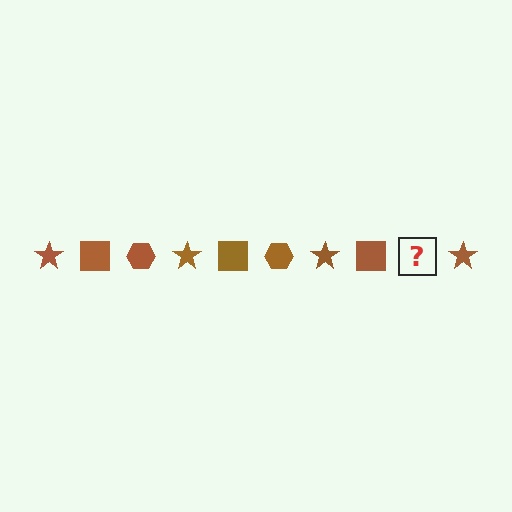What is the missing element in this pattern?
The missing element is a brown hexagon.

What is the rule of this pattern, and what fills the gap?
The rule is that the pattern cycles through star, square, hexagon shapes in brown. The gap should be filled with a brown hexagon.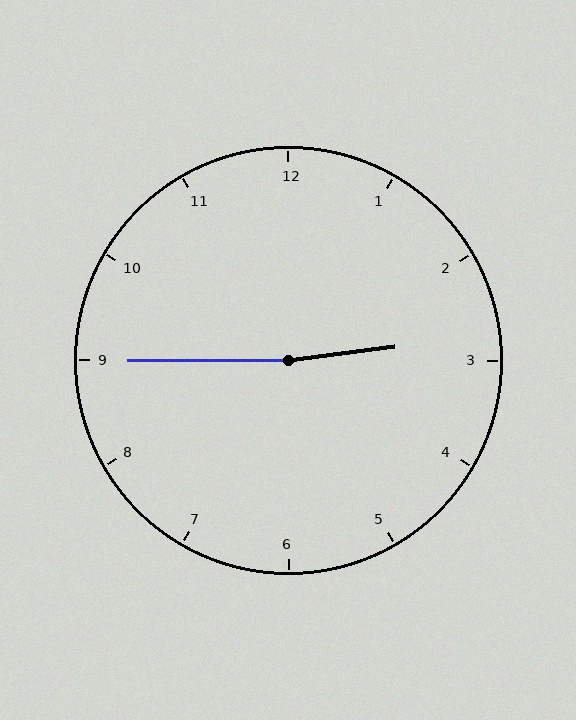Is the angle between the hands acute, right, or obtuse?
It is obtuse.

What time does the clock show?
2:45.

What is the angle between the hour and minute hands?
Approximately 172 degrees.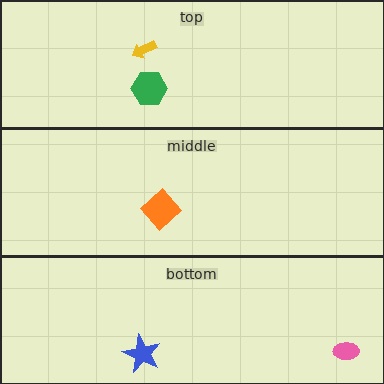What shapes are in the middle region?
The orange diamond.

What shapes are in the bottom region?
The blue star, the pink ellipse.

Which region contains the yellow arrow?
The top region.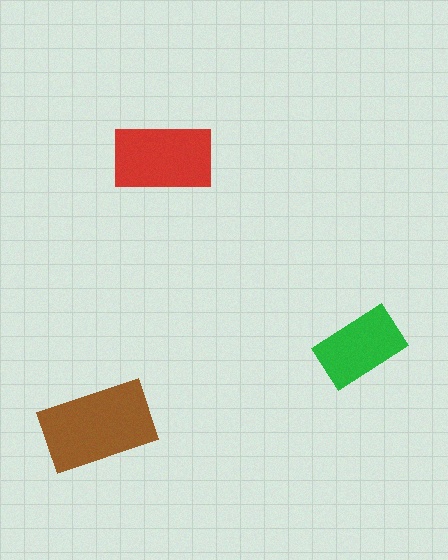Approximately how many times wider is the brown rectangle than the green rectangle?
About 1.5 times wider.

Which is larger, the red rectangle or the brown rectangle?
The brown one.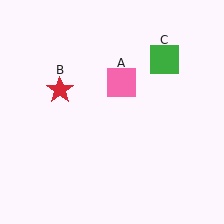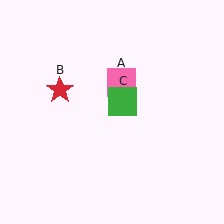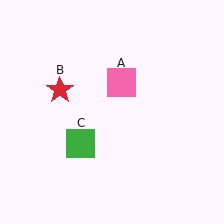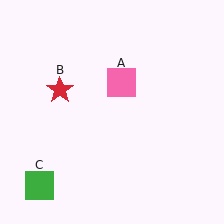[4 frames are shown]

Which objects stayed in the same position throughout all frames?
Pink square (object A) and red star (object B) remained stationary.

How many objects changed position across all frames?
1 object changed position: green square (object C).